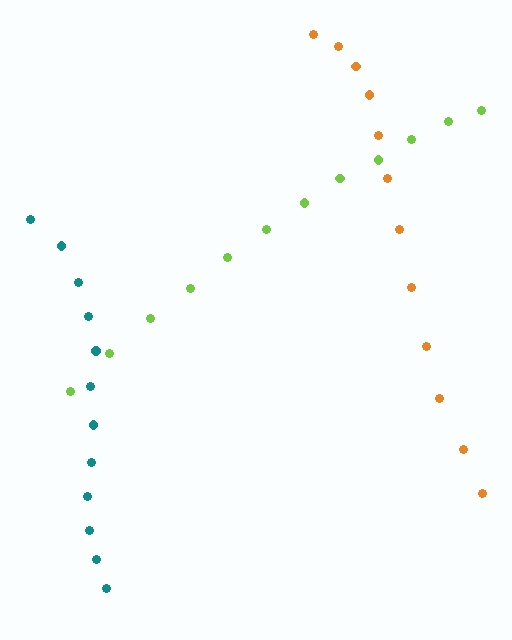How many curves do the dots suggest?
There are 3 distinct paths.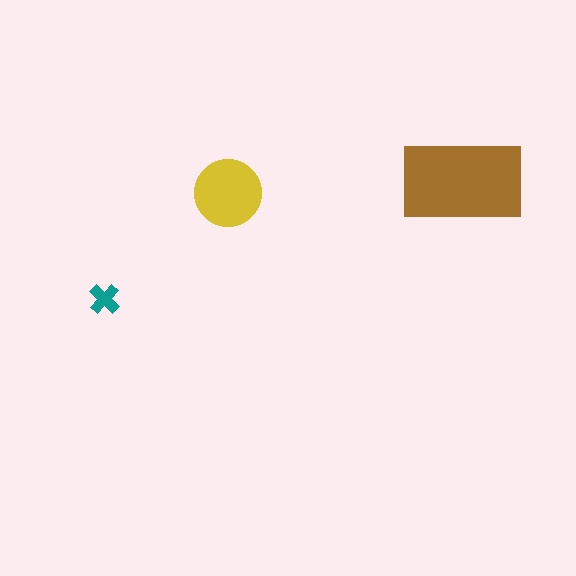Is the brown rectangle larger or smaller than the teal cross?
Larger.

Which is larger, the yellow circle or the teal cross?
The yellow circle.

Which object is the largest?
The brown rectangle.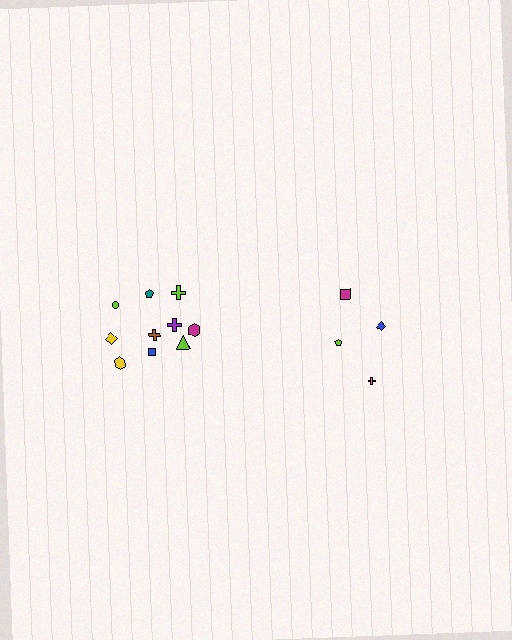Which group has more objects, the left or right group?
The left group.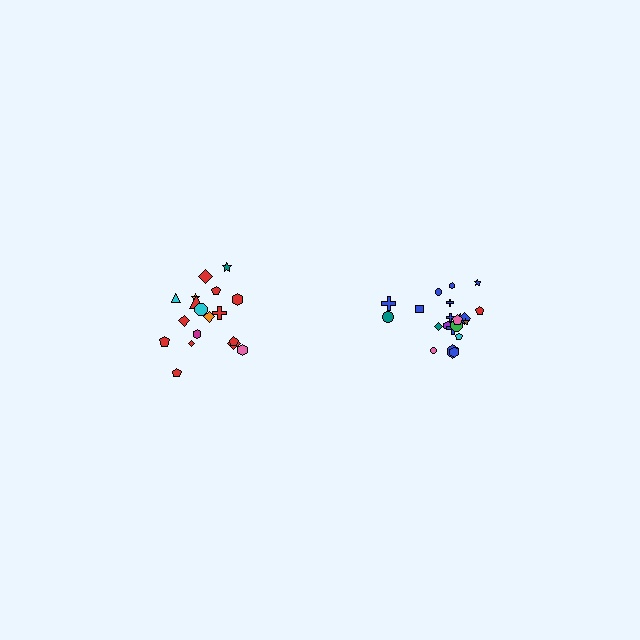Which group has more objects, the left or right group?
The right group.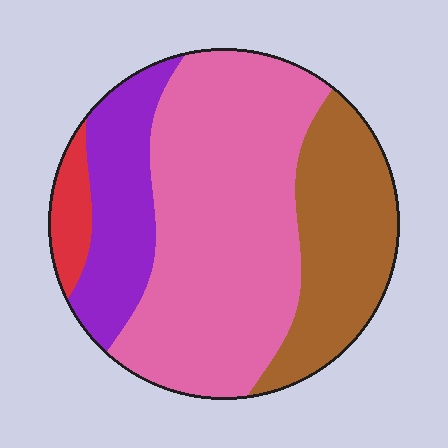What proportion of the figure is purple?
Purple takes up between a sixth and a third of the figure.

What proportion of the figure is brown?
Brown takes up about one quarter (1/4) of the figure.